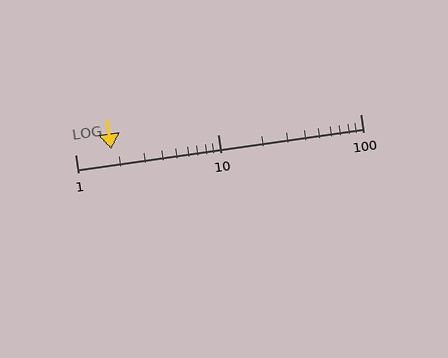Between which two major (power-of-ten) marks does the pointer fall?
The pointer is between 1 and 10.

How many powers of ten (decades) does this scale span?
The scale spans 2 decades, from 1 to 100.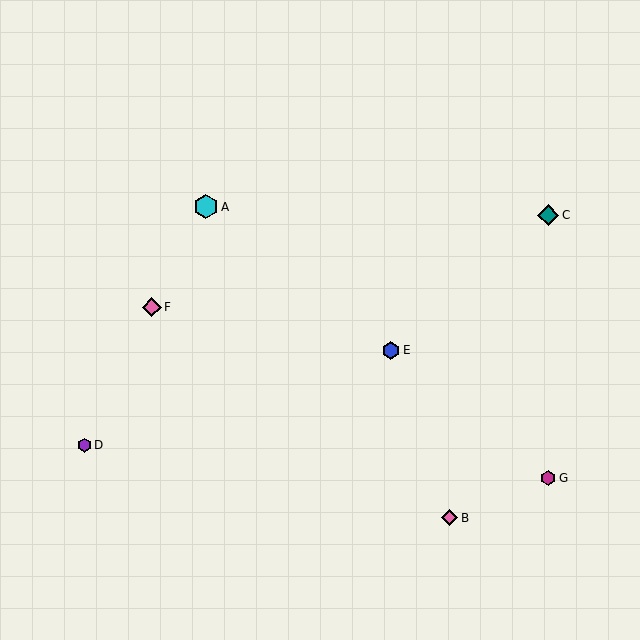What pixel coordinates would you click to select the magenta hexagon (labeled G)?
Click at (548, 478) to select the magenta hexagon G.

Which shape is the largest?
The cyan hexagon (labeled A) is the largest.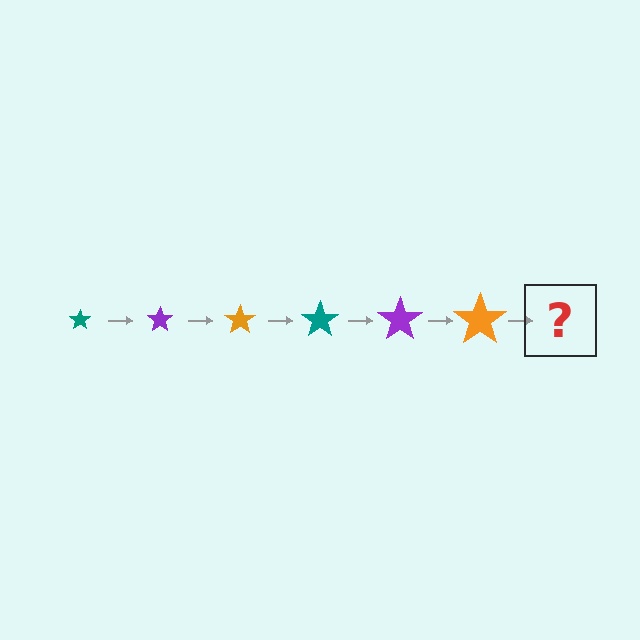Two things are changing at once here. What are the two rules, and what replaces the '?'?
The two rules are that the star grows larger each step and the color cycles through teal, purple, and orange. The '?' should be a teal star, larger than the previous one.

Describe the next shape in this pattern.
It should be a teal star, larger than the previous one.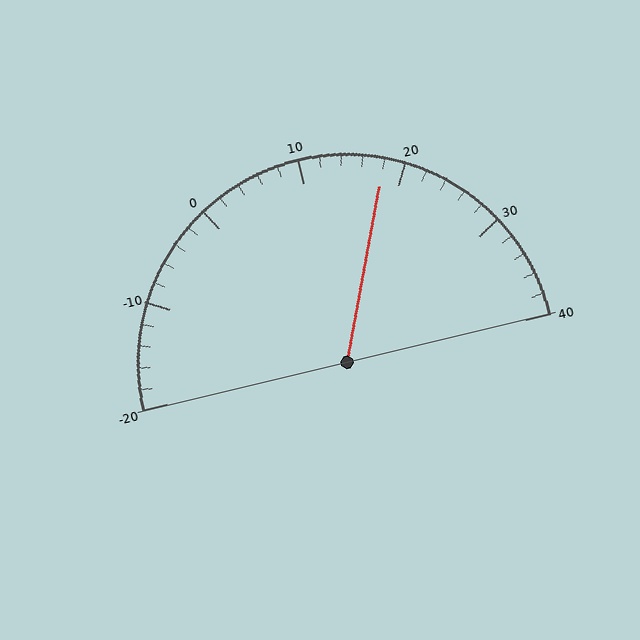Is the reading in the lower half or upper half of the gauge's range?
The reading is in the upper half of the range (-20 to 40).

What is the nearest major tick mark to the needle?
The nearest major tick mark is 20.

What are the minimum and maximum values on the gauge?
The gauge ranges from -20 to 40.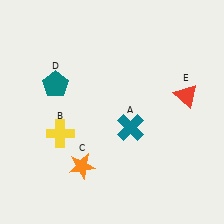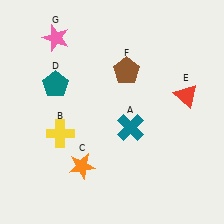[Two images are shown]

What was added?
A brown pentagon (F), a pink star (G) were added in Image 2.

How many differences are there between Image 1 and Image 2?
There are 2 differences between the two images.